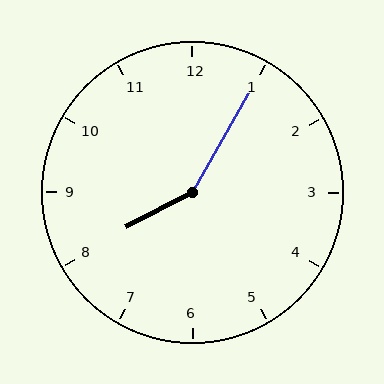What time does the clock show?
8:05.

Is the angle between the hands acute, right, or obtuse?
It is obtuse.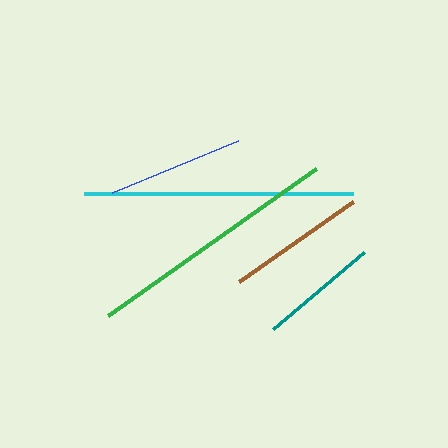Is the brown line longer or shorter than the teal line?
The brown line is longer than the teal line.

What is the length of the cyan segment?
The cyan segment is approximately 269 pixels long.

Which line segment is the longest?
The cyan line is the longest at approximately 269 pixels.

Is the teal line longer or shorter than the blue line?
The blue line is longer than the teal line.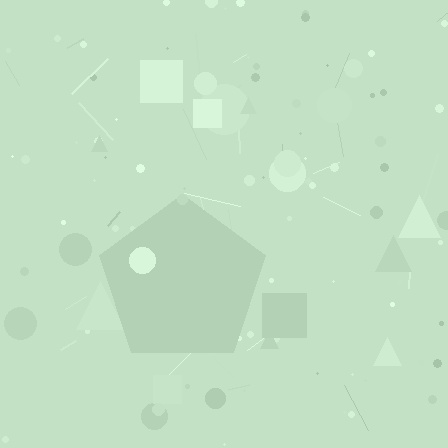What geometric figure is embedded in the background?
A pentagon is embedded in the background.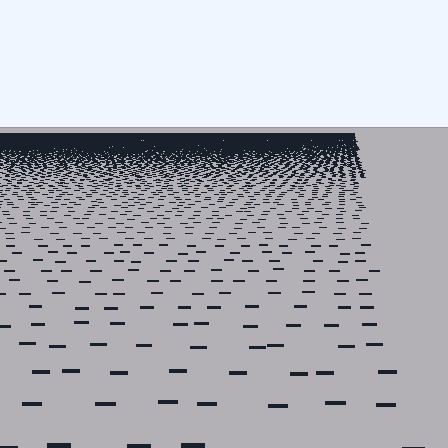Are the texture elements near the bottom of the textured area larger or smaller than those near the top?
Larger. Near the bottom, elements are closer to the viewer and appear at a bigger on-screen size.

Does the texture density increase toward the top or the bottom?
Density increases toward the top.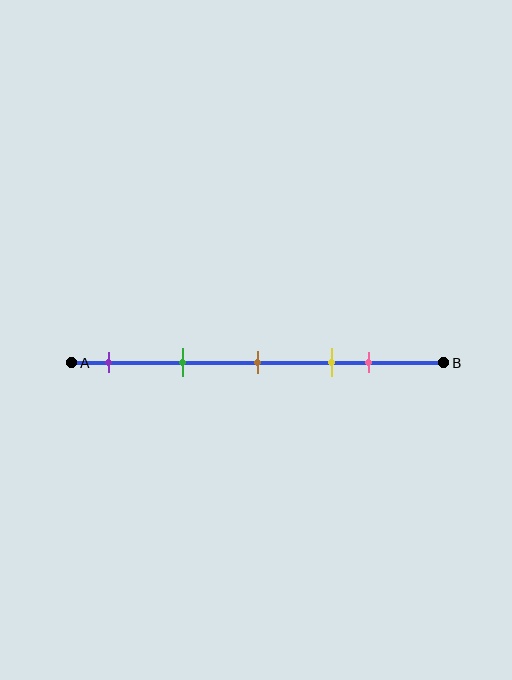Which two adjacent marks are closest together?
The yellow and pink marks are the closest adjacent pair.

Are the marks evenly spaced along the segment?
No, the marks are not evenly spaced.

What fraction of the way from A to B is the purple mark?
The purple mark is approximately 10% (0.1) of the way from A to B.